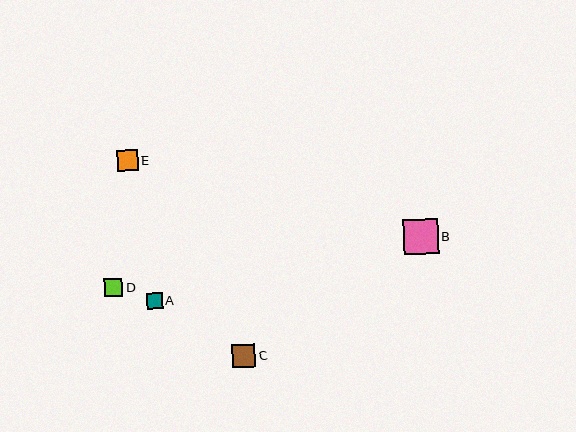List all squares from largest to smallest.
From largest to smallest: B, C, E, D, A.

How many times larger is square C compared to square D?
Square C is approximately 1.3 times the size of square D.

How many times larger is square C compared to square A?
Square C is approximately 1.5 times the size of square A.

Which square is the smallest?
Square A is the smallest with a size of approximately 15 pixels.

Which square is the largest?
Square B is the largest with a size of approximately 35 pixels.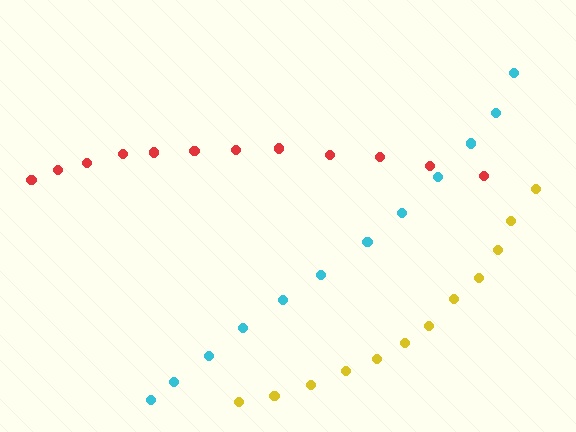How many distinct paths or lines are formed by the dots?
There are 3 distinct paths.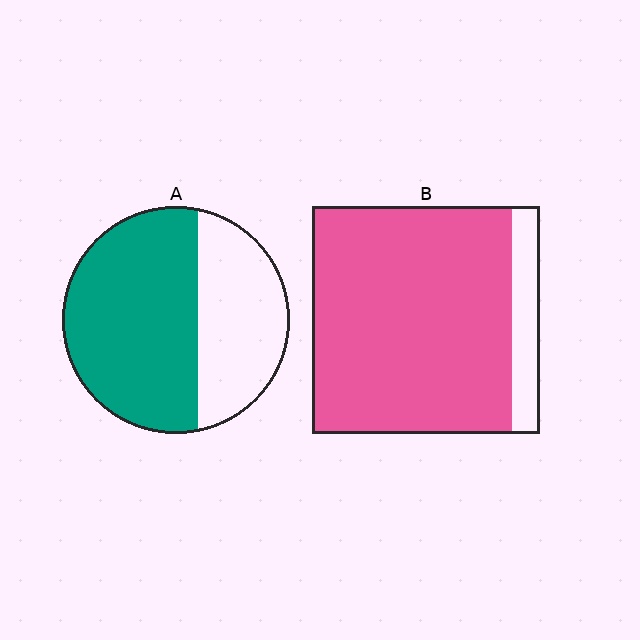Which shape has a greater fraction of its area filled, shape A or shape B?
Shape B.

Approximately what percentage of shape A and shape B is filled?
A is approximately 60% and B is approximately 90%.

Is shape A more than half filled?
Yes.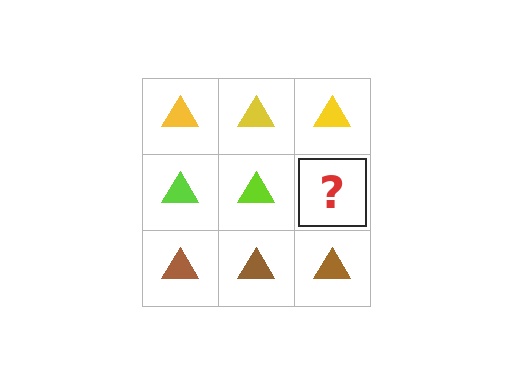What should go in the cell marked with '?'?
The missing cell should contain a lime triangle.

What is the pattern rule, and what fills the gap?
The rule is that each row has a consistent color. The gap should be filled with a lime triangle.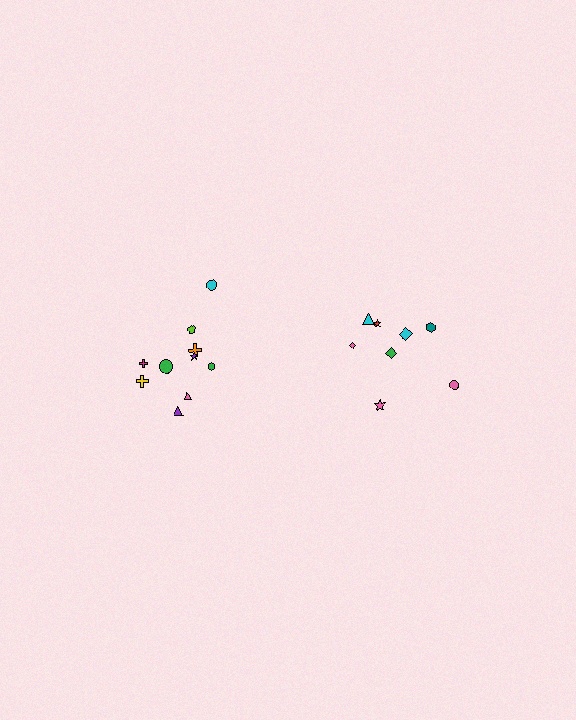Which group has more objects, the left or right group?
The left group.